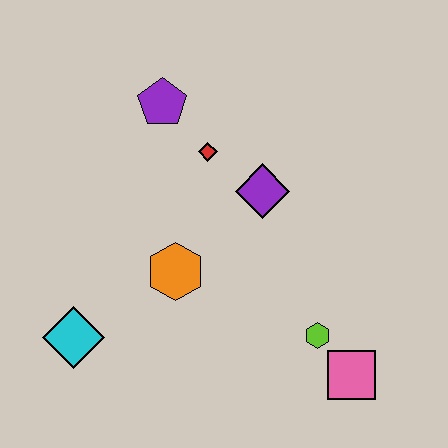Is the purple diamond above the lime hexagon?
Yes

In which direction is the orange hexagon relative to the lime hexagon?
The orange hexagon is to the left of the lime hexagon.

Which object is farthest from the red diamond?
The pink square is farthest from the red diamond.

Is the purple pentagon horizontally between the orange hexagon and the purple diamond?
No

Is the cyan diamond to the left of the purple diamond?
Yes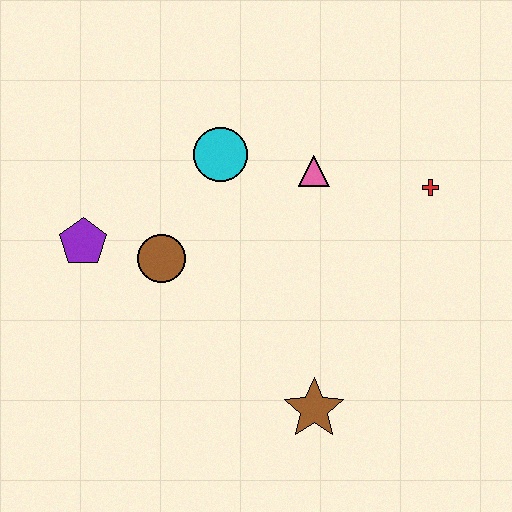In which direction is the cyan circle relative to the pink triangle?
The cyan circle is to the left of the pink triangle.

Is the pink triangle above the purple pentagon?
Yes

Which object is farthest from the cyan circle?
The brown star is farthest from the cyan circle.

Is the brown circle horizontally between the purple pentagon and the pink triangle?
Yes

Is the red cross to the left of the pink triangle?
No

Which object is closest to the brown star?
The brown circle is closest to the brown star.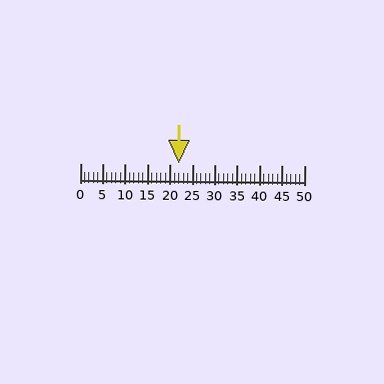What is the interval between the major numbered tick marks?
The major tick marks are spaced 5 units apart.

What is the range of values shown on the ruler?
The ruler shows values from 0 to 50.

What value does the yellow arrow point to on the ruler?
The yellow arrow points to approximately 22.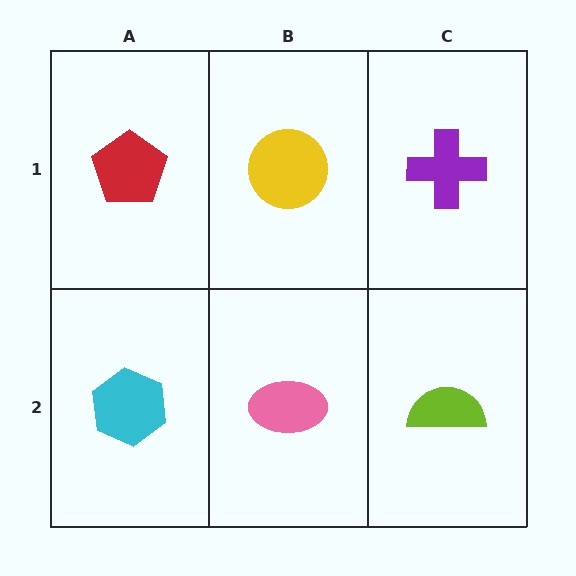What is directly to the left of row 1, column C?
A yellow circle.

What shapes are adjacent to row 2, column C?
A purple cross (row 1, column C), a pink ellipse (row 2, column B).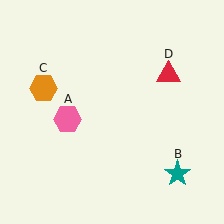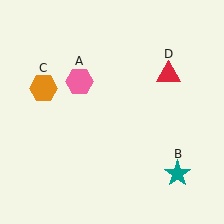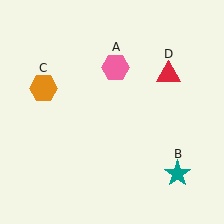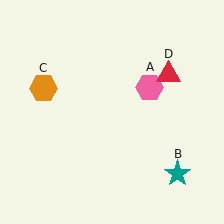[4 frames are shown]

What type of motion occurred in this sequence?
The pink hexagon (object A) rotated clockwise around the center of the scene.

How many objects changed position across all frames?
1 object changed position: pink hexagon (object A).